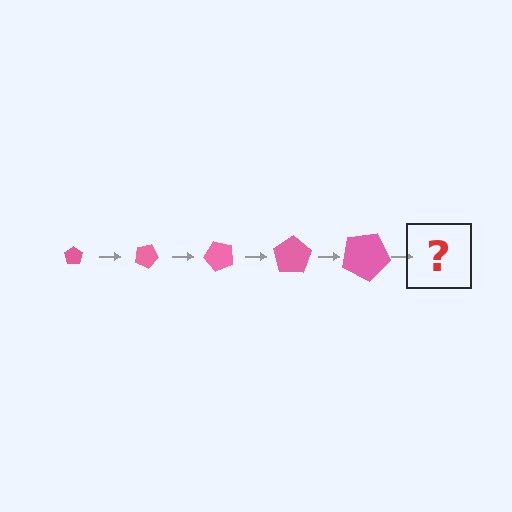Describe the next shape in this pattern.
It should be a pentagon, larger than the previous one and rotated 125 degrees from the start.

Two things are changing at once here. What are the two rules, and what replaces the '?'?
The two rules are that the pentagon grows larger each step and it rotates 25 degrees each step. The '?' should be a pentagon, larger than the previous one and rotated 125 degrees from the start.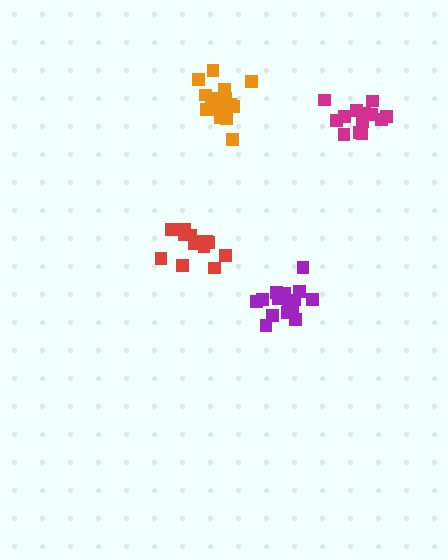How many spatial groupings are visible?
There are 4 spatial groupings.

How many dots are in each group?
Group 1: 18 dots, Group 2: 16 dots, Group 3: 13 dots, Group 4: 13 dots (60 total).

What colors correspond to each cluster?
The clusters are colored: orange, purple, magenta, red.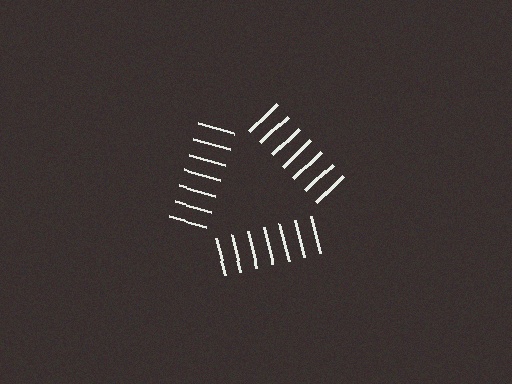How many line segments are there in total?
21 — 7 along each of the 3 edges.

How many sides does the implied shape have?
3 sides — the line-ends trace a triangle.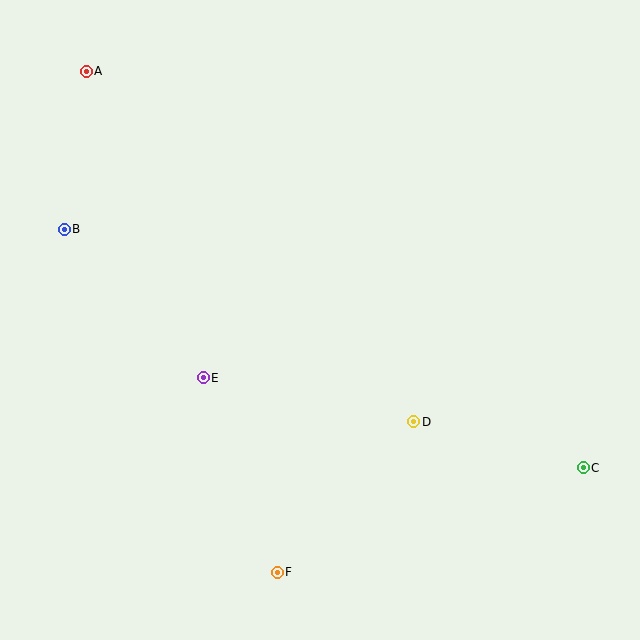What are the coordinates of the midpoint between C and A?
The midpoint between C and A is at (335, 269).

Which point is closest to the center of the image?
Point E at (203, 378) is closest to the center.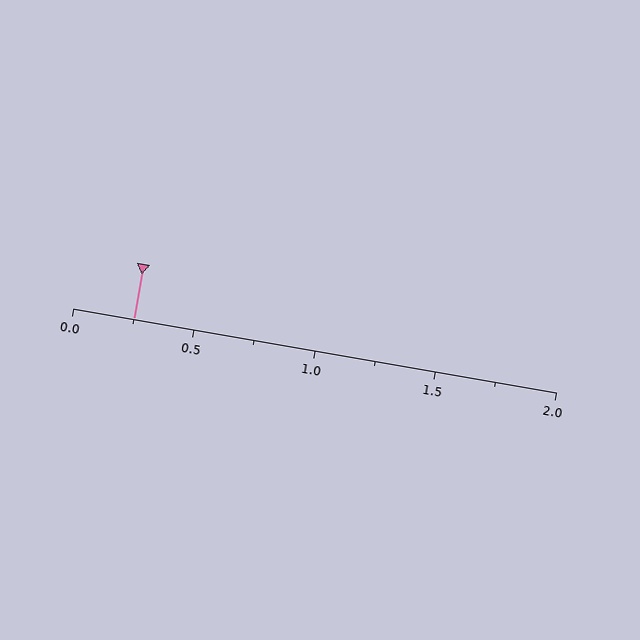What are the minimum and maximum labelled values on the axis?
The axis runs from 0.0 to 2.0.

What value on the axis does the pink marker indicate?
The marker indicates approximately 0.25.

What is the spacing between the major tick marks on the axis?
The major ticks are spaced 0.5 apart.